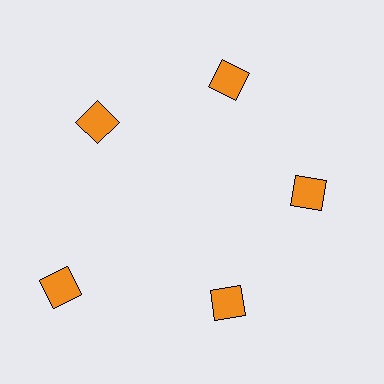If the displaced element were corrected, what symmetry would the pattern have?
It would have 5-fold rotational symmetry — the pattern would map onto itself every 72 degrees.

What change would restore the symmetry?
The symmetry would be restored by moving it inward, back onto the ring so that all 5 diamonds sit at equal angles and equal distance from the center.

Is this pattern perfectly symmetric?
No. The 5 orange diamonds are arranged in a ring, but one element near the 8 o'clock position is pushed outward from the center, breaking the 5-fold rotational symmetry.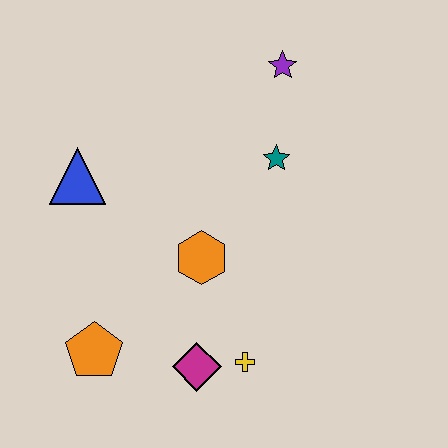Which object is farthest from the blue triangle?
The yellow cross is farthest from the blue triangle.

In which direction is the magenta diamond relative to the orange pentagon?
The magenta diamond is to the right of the orange pentagon.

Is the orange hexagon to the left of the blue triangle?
No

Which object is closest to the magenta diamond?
The yellow cross is closest to the magenta diamond.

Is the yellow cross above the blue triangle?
No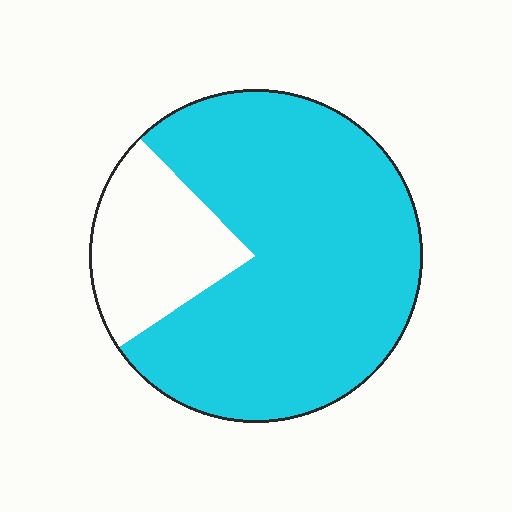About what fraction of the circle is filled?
About four fifths (4/5).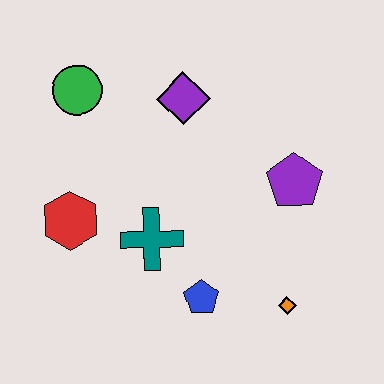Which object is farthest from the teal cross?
The green circle is farthest from the teal cross.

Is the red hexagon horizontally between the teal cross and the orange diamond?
No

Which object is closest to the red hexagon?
The teal cross is closest to the red hexagon.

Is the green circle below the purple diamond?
No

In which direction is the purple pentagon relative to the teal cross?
The purple pentagon is to the right of the teal cross.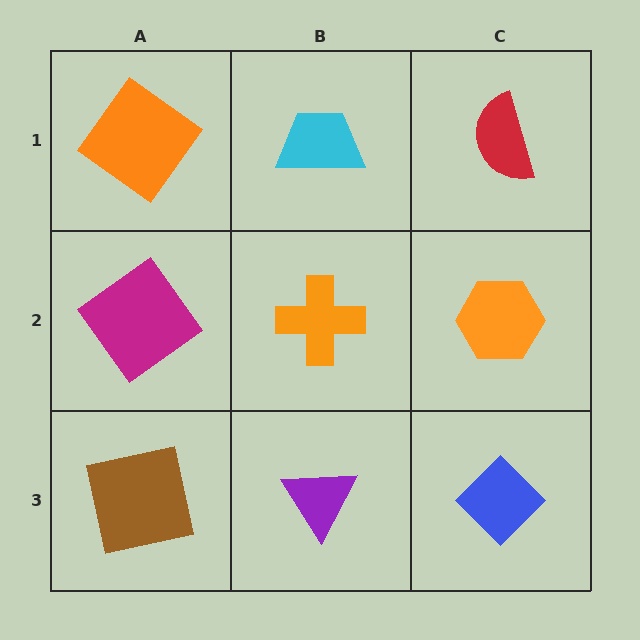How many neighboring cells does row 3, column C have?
2.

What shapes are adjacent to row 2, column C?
A red semicircle (row 1, column C), a blue diamond (row 3, column C), an orange cross (row 2, column B).